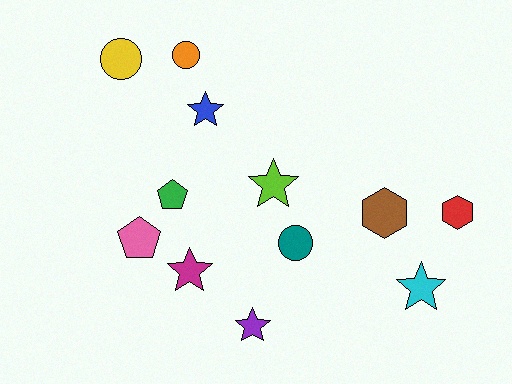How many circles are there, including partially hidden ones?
There are 3 circles.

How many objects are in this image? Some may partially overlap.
There are 12 objects.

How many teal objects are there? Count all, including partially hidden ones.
There is 1 teal object.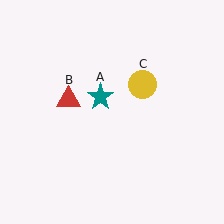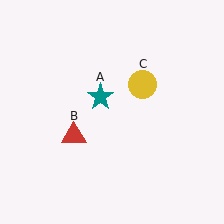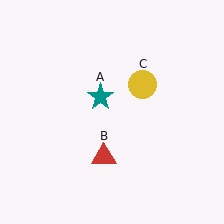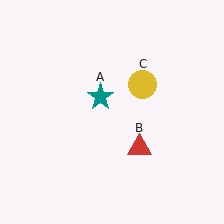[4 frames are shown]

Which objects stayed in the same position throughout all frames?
Teal star (object A) and yellow circle (object C) remained stationary.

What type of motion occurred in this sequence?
The red triangle (object B) rotated counterclockwise around the center of the scene.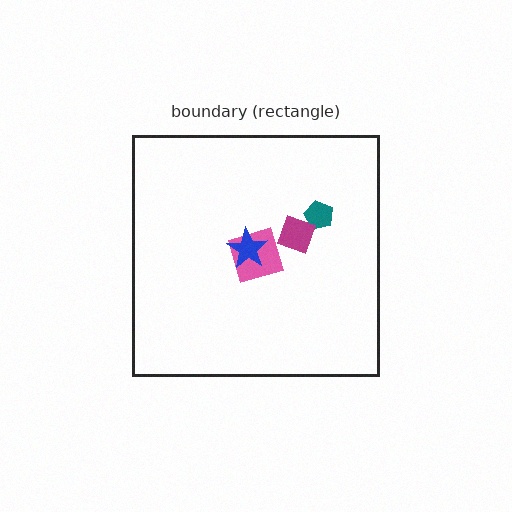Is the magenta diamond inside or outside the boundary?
Inside.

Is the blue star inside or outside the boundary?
Inside.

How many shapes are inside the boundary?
4 inside, 0 outside.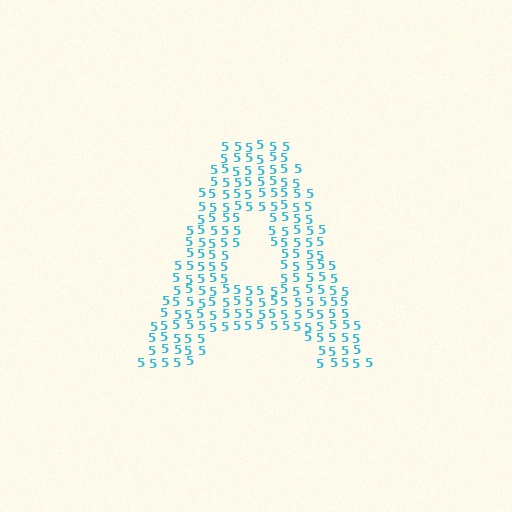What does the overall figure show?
The overall figure shows the letter A.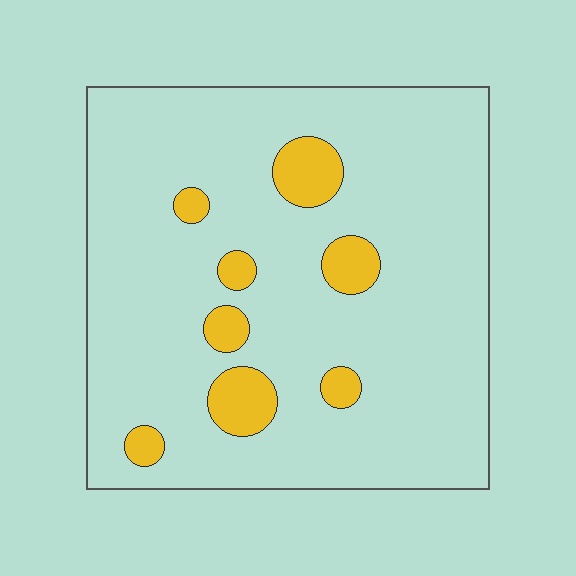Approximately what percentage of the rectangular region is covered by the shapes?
Approximately 10%.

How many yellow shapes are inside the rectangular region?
8.